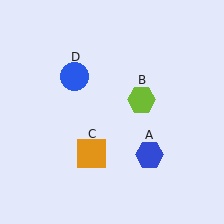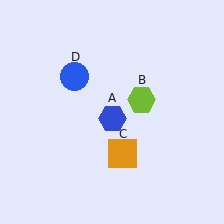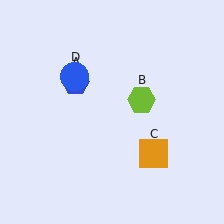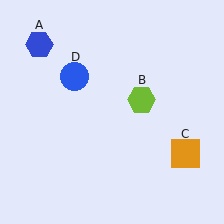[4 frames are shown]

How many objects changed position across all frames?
2 objects changed position: blue hexagon (object A), orange square (object C).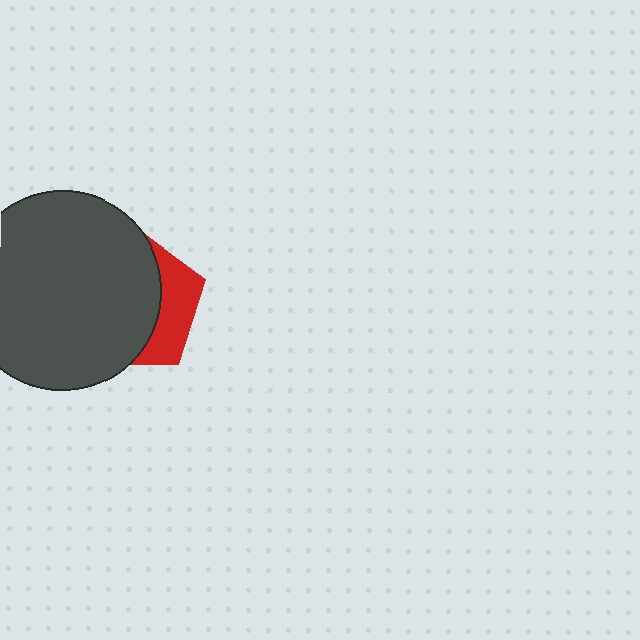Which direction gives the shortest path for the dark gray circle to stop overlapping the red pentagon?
Moving left gives the shortest separation.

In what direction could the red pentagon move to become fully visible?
The red pentagon could move right. That would shift it out from behind the dark gray circle entirely.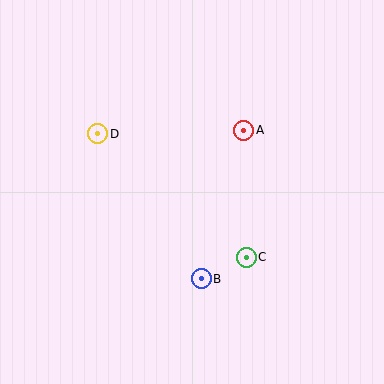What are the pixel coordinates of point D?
Point D is at (98, 134).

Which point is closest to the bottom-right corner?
Point C is closest to the bottom-right corner.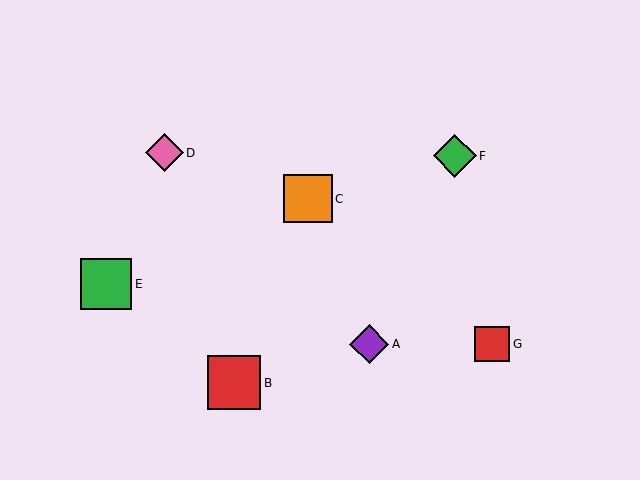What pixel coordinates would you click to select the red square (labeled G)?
Click at (492, 344) to select the red square G.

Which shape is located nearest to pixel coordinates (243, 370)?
The red square (labeled B) at (234, 383) is nearest to that location.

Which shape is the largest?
The red square (labeled B) is the largest.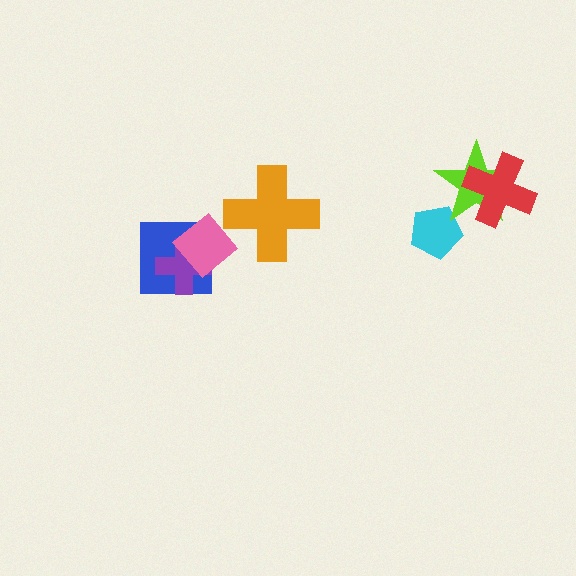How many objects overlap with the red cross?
1 object overlaps with the red cross.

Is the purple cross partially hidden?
Yes, it is partially covered by another shape.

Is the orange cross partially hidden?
No, no other shape covers it.